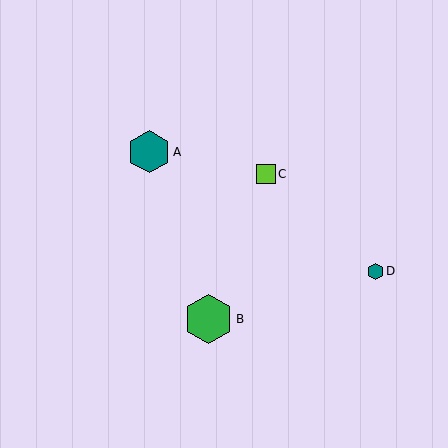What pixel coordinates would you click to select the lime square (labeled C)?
Click at (266, 174) to select the lime square C.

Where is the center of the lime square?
The center of the lime square is at (266, 174).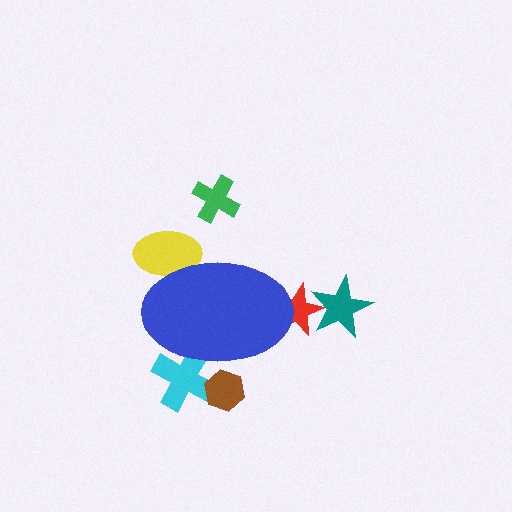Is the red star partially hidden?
Yes, the red star is partially hidden behind the blue ellipse.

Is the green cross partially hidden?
No, the green cross is fully visible.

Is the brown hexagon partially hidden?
Yes, the brown hexagon is partially hidden behind the blue ellipse.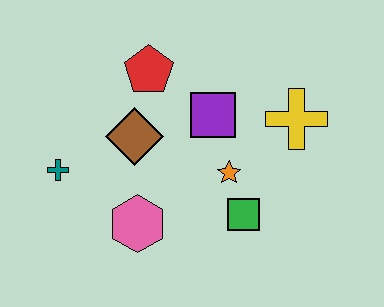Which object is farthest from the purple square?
The teal cross is farthest from the purple square.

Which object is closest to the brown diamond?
The red pentagon is closest to the brown diamond.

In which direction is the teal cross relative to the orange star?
The teal cross is to the left of the orange star.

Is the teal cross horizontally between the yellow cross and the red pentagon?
No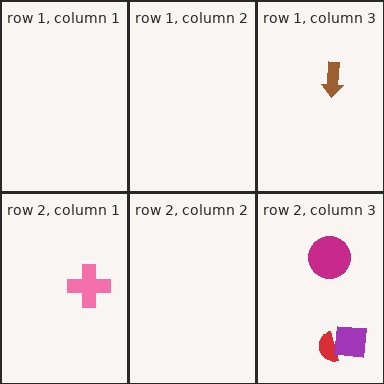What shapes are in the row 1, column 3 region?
The brown arrow.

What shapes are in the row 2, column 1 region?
The pink cross.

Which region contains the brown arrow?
The row 1, column 3 region.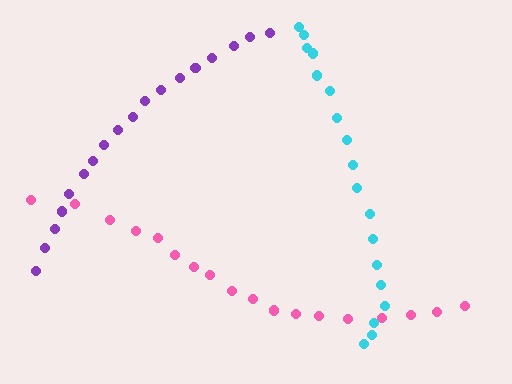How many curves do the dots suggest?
There are 3 distinct paths.